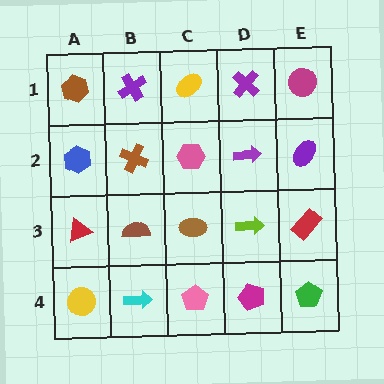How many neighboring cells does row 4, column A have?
2.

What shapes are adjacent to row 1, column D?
A purple arrow (row 2, column D), a yellow ellipse (row 1, column C), a magenta circle (row 1, column E).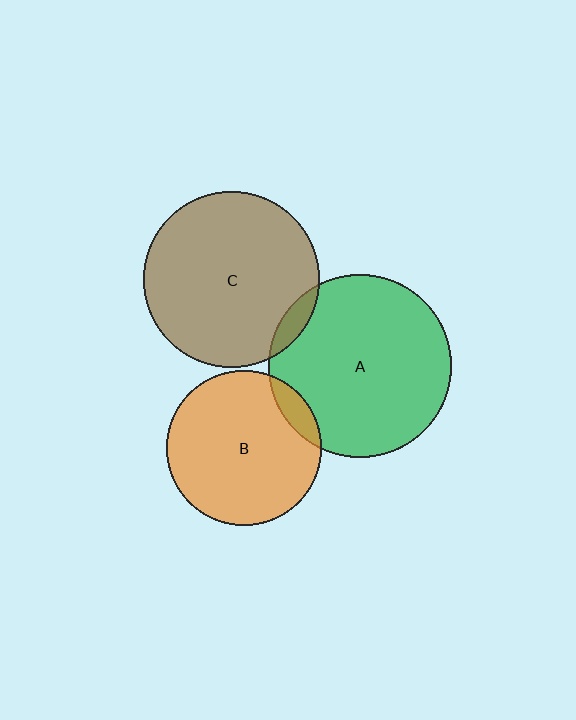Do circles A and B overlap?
Yes.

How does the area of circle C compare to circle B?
Approximately 1.3 times.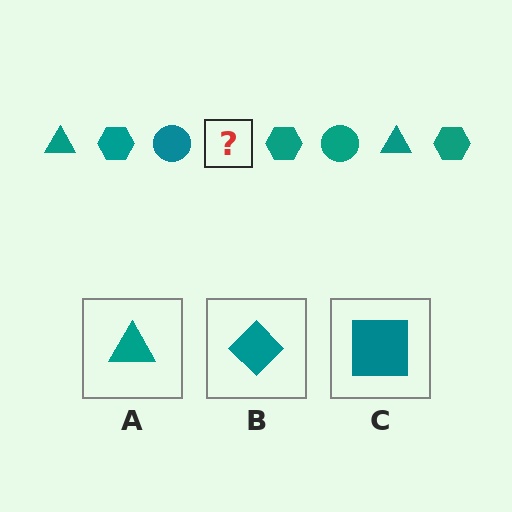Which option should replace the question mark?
Option A.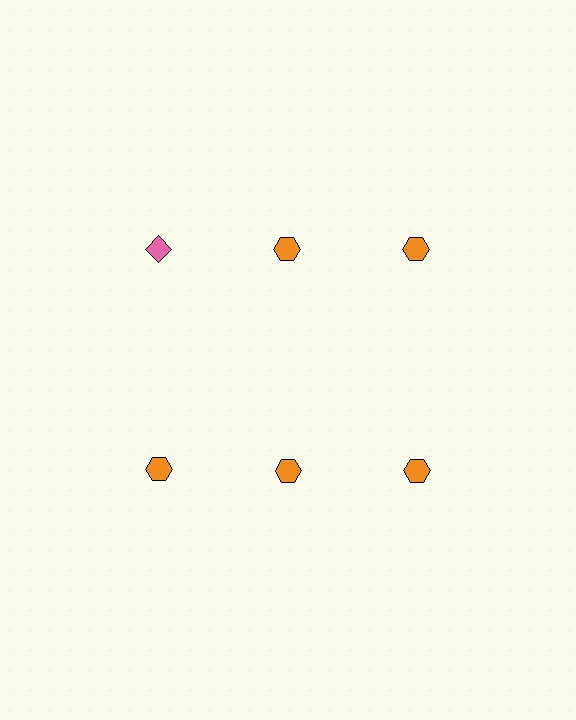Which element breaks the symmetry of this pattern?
The pink diamond in the top row, leftmost column breaks the symmetry. All other shapes are orange hexagons.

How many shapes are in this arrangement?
There are 6 shapes arranged in a grid pattern.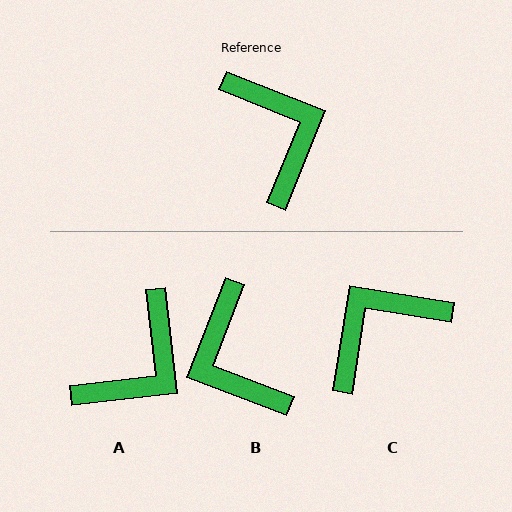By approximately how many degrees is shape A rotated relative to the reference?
Approximately 61 degrees clockwise.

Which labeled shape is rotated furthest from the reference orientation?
B, about 179 degrees away.